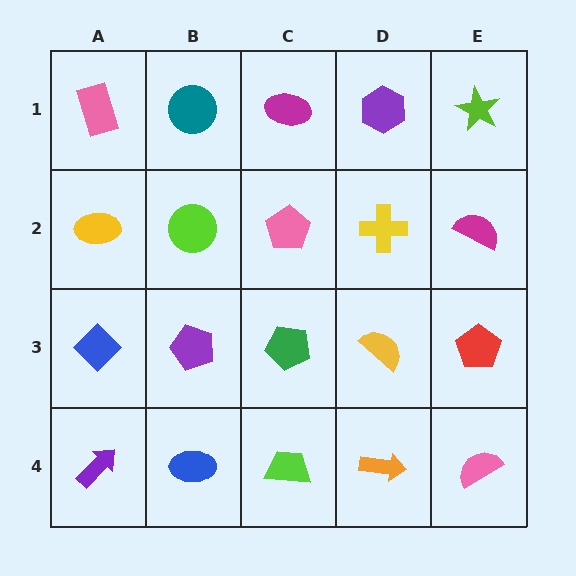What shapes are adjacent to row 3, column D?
A yellow cross (row 2, column D), an orange arrow (row 4, column D), a green pentagon (row 3, column C), a red pentagon (row 3, column E).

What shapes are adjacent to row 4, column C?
A green pentagon (row 3, column C), a blue ellipse (row 4, column B), an orange arrow (row 4, column D).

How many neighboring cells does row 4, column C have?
3.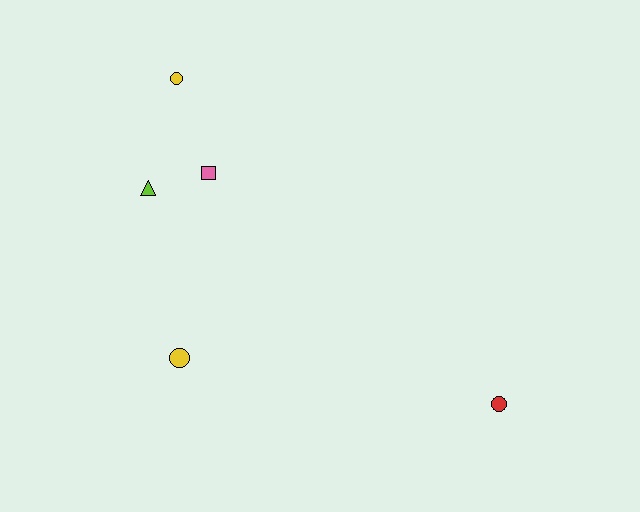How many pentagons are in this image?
There are no pentagons.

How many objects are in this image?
There are 5 objects.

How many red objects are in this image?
There is 1 red object.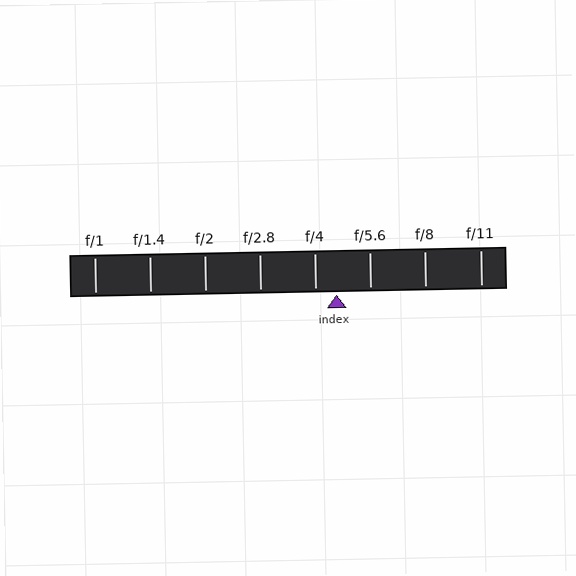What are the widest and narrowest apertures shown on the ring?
The widest aperture shown is f/1 and the narrowest is f/11.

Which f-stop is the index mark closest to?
The index mark is closest to f/4.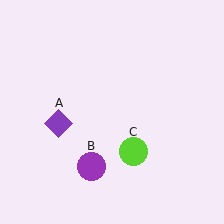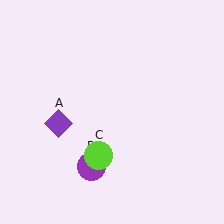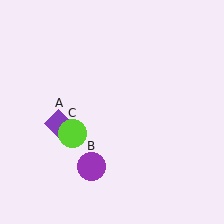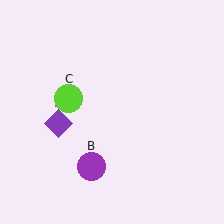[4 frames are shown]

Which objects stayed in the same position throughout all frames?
Purple diamond (object A) and purple circle (object B) remained stationary.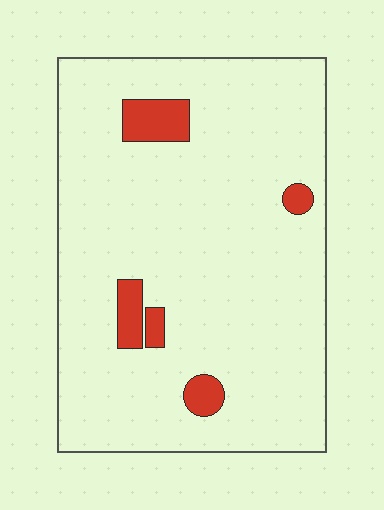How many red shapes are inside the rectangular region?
5.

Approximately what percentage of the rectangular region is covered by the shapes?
Approximately 5%.